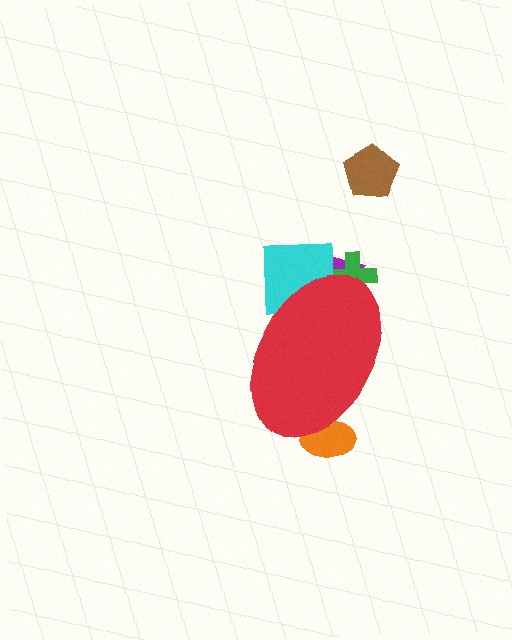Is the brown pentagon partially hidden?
No, the brown pentagon is fully visible.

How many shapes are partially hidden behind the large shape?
4 shapes are partially hidden.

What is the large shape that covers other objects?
A red ellipse.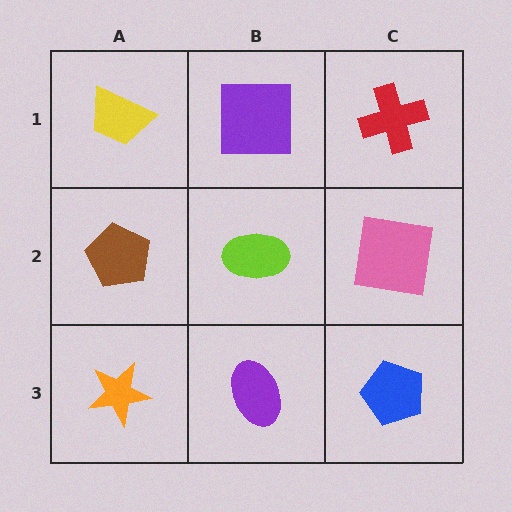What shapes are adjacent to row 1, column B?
A lime ellipse (row 2, column B), a yellow trapezoid (row 1, column A), a red cross (row 1, column C).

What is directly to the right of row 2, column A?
A lime ellipse.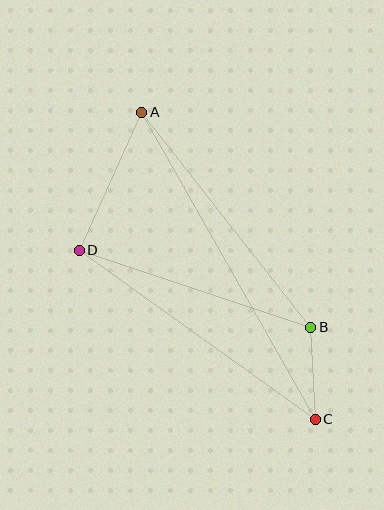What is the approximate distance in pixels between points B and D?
The distance between B and D is approximately 244 pixels.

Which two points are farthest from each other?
Points A and C are farthest from each other.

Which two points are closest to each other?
Points B and C are closest to each other.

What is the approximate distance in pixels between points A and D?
The distance between A and D is approximately 151 pixels.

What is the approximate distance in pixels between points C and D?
The distance between C and D is approximately 290 pixels.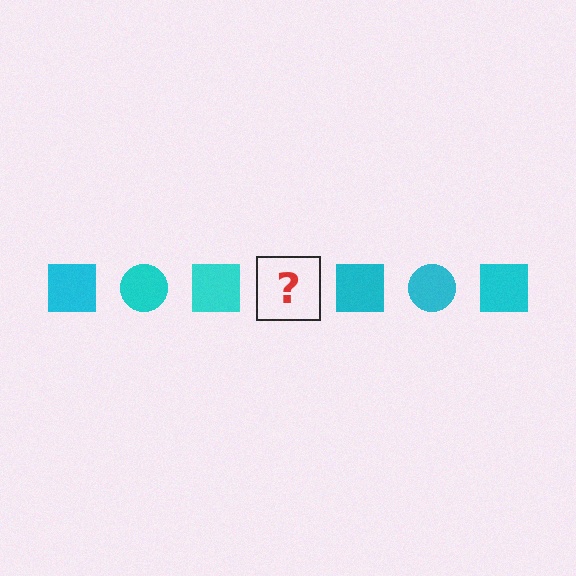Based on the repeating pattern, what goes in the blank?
The blank should be a cyan circle.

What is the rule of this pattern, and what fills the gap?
The rule is that the pattern cycles through square, circle shapes in cyan. The gap should be filled with a cyan circle.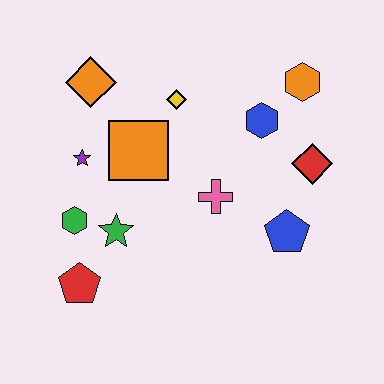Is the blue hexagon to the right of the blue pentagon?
No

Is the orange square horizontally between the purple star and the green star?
No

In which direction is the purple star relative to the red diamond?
The purple star is to the left of the red diamond.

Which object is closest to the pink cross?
The blue pentagon is closest to the pink cross.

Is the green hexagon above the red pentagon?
Yes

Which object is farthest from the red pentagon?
The orange hexagon is farthest from the red pentagon.